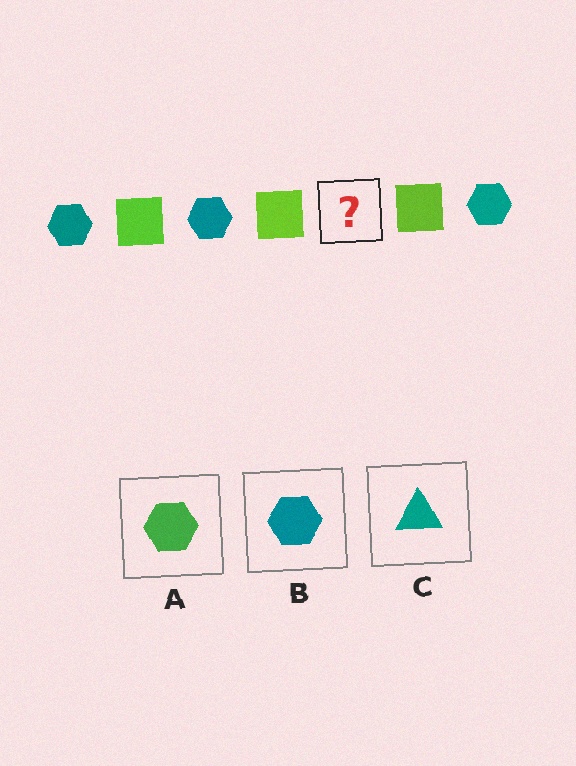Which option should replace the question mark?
Option B.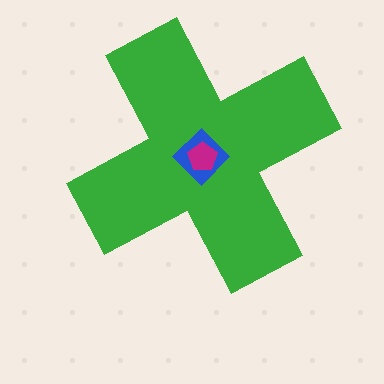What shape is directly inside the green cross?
The blue diamond.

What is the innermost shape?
The magenta pentagon.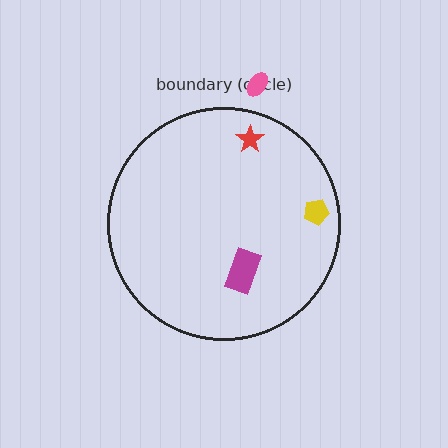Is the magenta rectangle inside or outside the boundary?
Inside.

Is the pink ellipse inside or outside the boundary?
Outside.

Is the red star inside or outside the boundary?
Inside.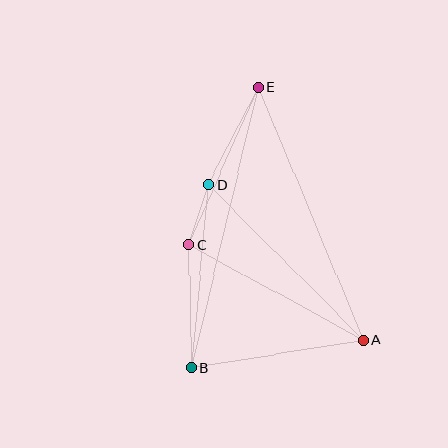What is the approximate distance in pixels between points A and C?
The distance between A and C is approximately 199 pixels.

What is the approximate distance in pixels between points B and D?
The distance between B and D is approximately 184 pixels.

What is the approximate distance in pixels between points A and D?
The distance between A and D is approximately 220 pixels.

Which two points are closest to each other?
Points C and D are closest to each other.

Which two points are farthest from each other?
Points B and E are farthest from each other.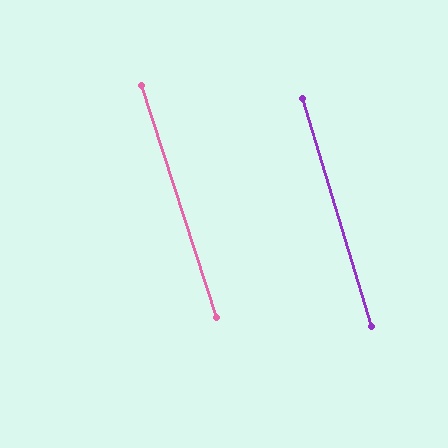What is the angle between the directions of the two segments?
Approximately 1 degree.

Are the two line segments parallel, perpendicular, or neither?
Parallel — their directions differ by only 1.0°.